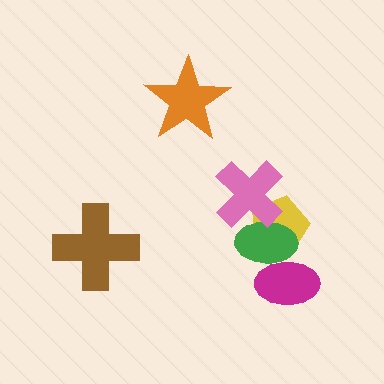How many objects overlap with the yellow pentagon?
2 objects overlap with the yellow pentagon.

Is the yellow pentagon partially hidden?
Yes, it is partially covered by another shape.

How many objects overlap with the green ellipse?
3 objects overlap with the green ellipse.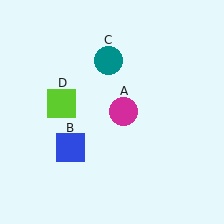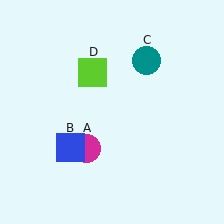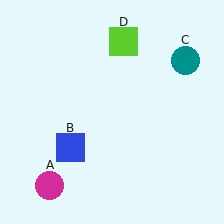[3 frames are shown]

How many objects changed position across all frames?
3 objects changed position: magenta circle (object A), teal circle (object C), lime square (object D).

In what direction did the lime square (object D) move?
The lime square (object D) moved up and to the right.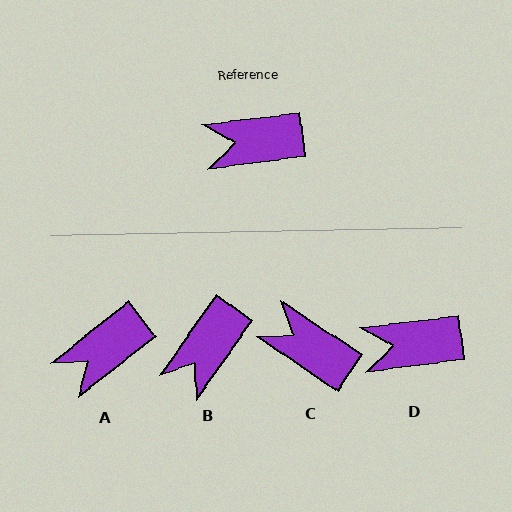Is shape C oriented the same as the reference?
No, it is off by about 41 degrees.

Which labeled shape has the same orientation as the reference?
D.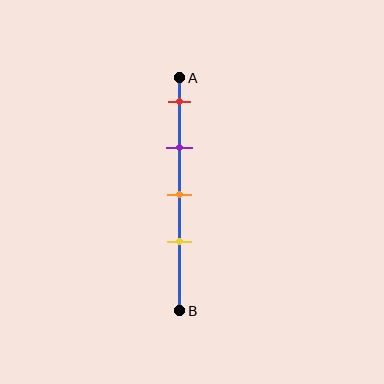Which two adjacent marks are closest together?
The orange and yellow marks are the closest adjacent pair.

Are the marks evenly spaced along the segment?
Yes, the marks are approximately evenly spaced.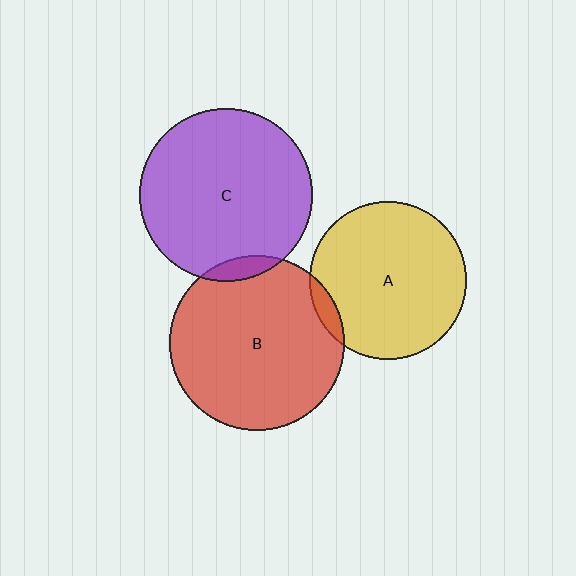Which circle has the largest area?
Circle B (red).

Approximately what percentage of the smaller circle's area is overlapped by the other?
Approximately 5%.